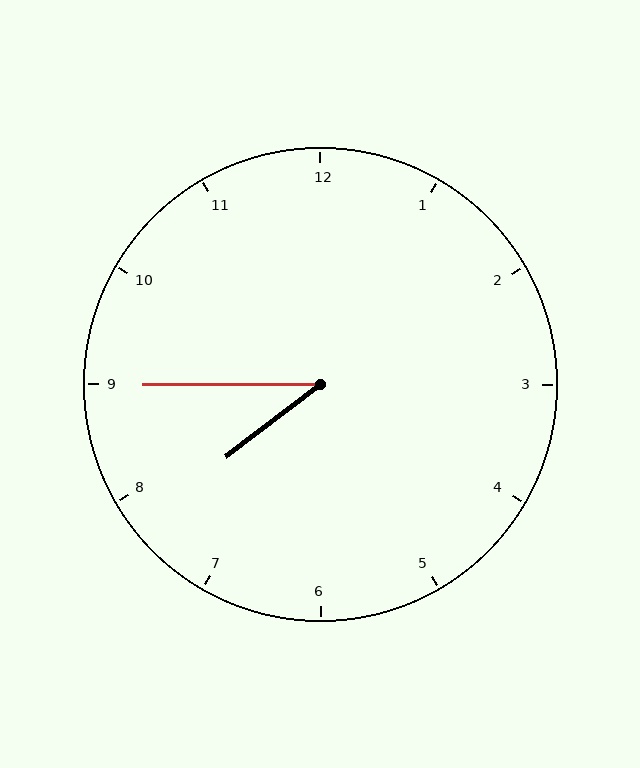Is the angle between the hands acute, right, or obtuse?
It is acute.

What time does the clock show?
7:45.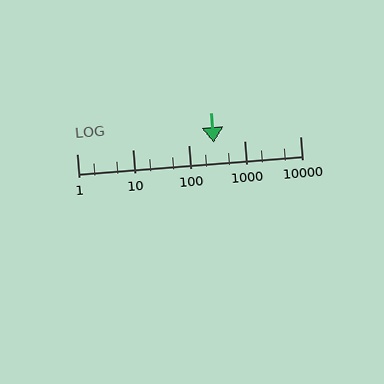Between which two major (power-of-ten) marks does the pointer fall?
The pointer is between 100 and 1000.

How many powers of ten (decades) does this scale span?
The scale spans 4 decades, from 1 to 10000.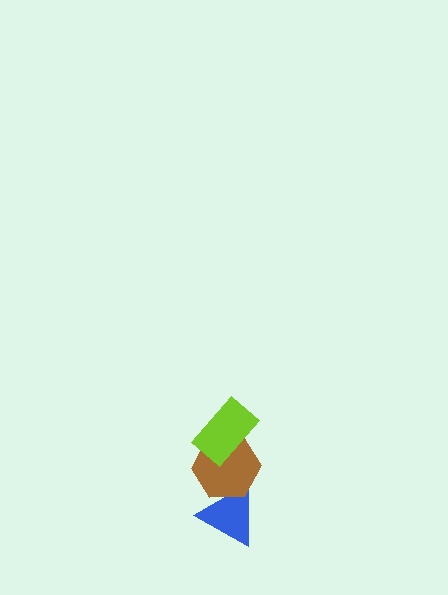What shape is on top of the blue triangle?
The brown hexagon is on top of the blue triangle.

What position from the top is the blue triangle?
The blue triangle is 3rd from the top.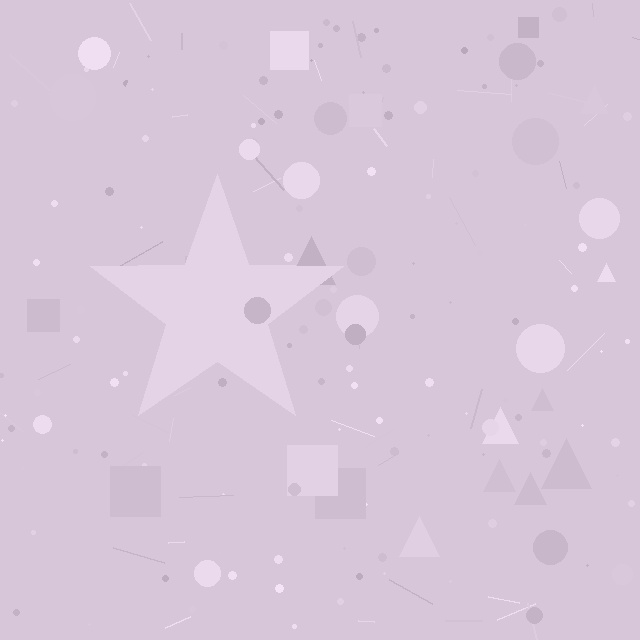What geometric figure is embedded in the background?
A star is embedded in the background.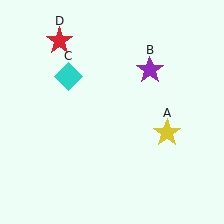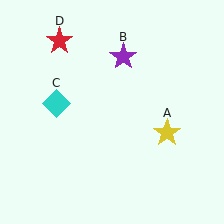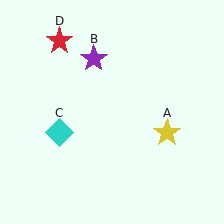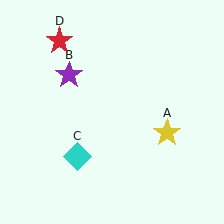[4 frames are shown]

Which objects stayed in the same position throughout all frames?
Yellow star (object A) and red star (object D) remained stationary.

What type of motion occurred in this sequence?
The purple star (object B), cyan diamond (object C) rotated counterclockwise around the center of the scene.